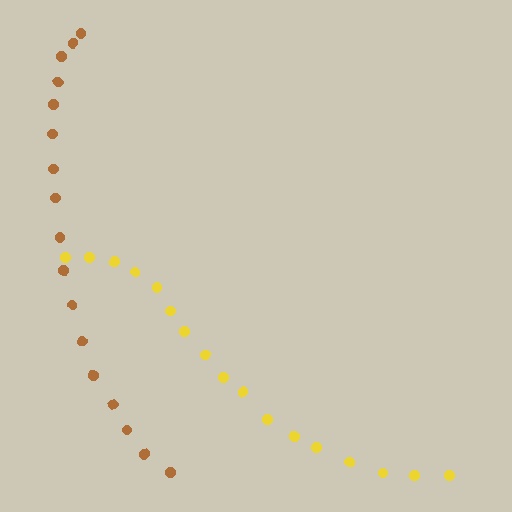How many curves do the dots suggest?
There are 2 distinct paths.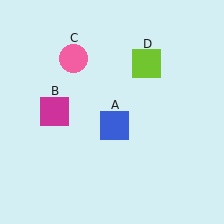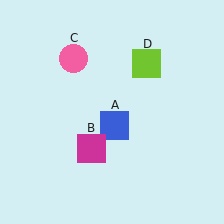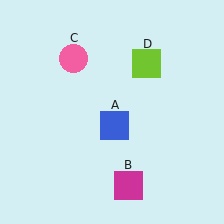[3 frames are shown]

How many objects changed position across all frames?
1 object changed position: magenta square (object B).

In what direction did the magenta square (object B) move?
The magenta square (object B) moved down and to the right.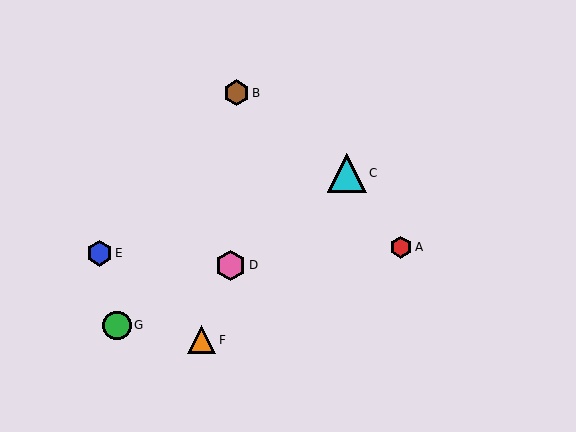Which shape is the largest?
The cyan triangle (labeled C) is the largest.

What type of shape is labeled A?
Shape A is a red hexagon.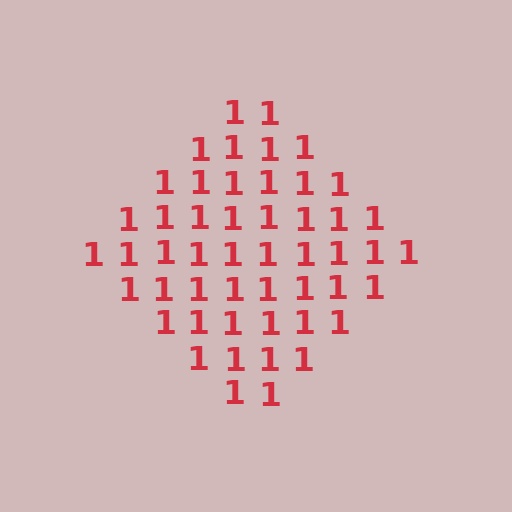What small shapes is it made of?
It is made of small digit 1's.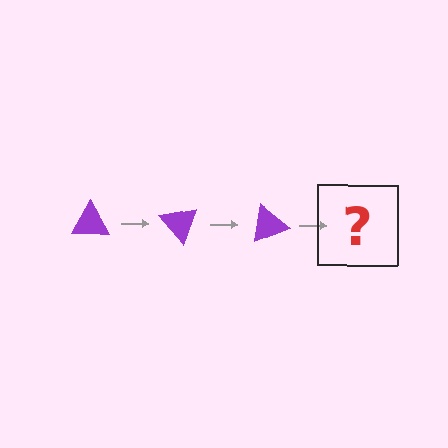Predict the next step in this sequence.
The next step is a purple triangle rotated 150 degrees.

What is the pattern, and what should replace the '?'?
The pattern is that the triangle rotates 50 degrees each step. The '?' should be a purple triangle rotated 150 degrees.